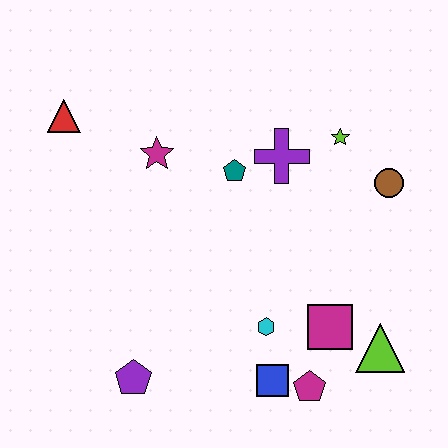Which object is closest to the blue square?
The magenta pentagon is closest to the blue square.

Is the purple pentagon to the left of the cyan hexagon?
Yes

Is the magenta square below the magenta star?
Yes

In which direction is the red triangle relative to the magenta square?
The red triangle is to the left of the magenta square.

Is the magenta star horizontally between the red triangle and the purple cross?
Yes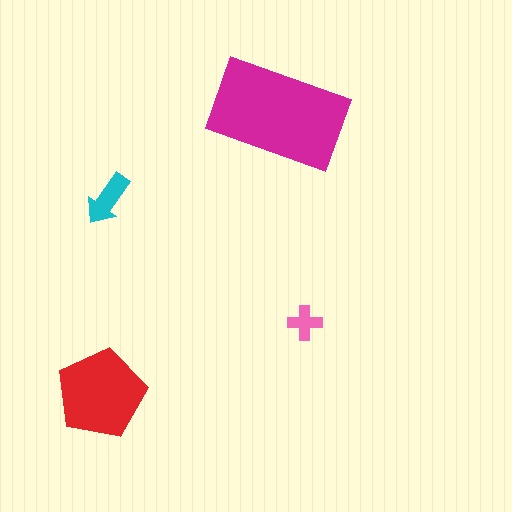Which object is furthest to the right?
The pink cross is rightmost.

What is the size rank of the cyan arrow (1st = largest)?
3rd.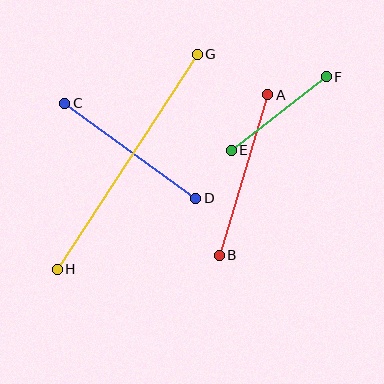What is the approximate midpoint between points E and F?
The midpoint is at approximately (279, 114) pixels.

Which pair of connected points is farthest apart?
Points G and H are farthest apart.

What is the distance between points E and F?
The distance is approximately 120 pixels.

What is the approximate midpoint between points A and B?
The midpoint is at approximately (244, 175) pixels.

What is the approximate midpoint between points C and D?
The midpoint is at approximately (130, 151) pixels.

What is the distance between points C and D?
The distance is approximately 162 pixels.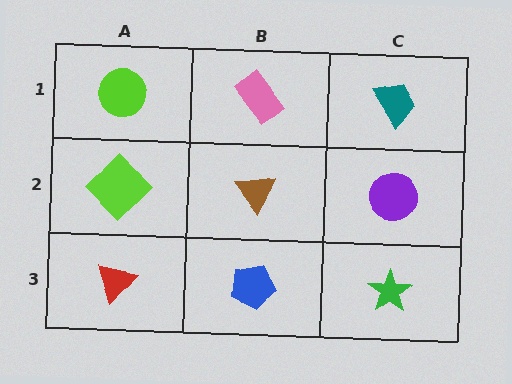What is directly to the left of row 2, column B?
A lime diamond.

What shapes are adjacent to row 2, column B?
A pink rectangle (row 1, column B), a blue pentagon (row 3, column B), a lime diamond (row 2, column A), a purple circle (row 2, column C).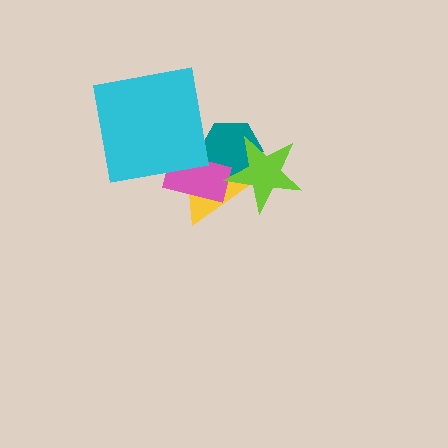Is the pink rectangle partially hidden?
Yes, it is partially covered by another shape.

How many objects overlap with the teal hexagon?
3 objects overlap with the teal hexagon.